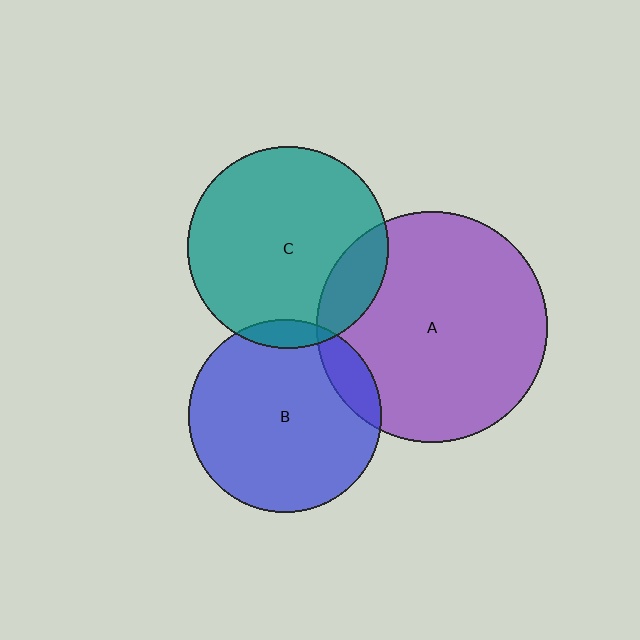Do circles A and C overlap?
Yes.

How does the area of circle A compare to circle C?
Approximately 1.3 times.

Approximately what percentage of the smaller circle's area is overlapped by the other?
Approximately 15%.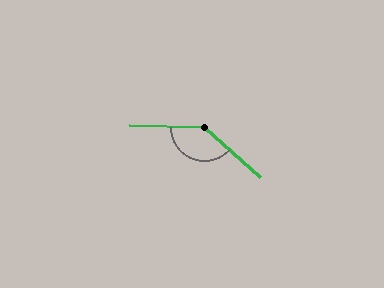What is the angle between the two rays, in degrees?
Approximately 139 degrees.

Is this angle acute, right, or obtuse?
It is obtuse.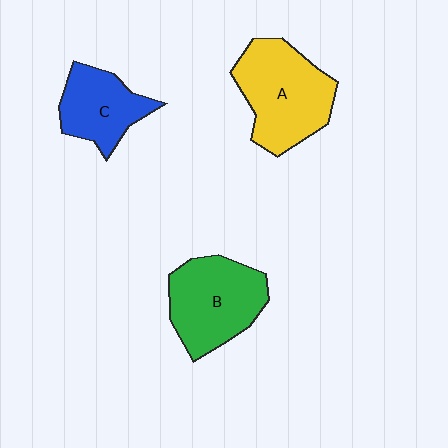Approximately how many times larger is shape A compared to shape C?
Approximately 1.5 times.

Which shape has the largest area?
Shape A (yellow).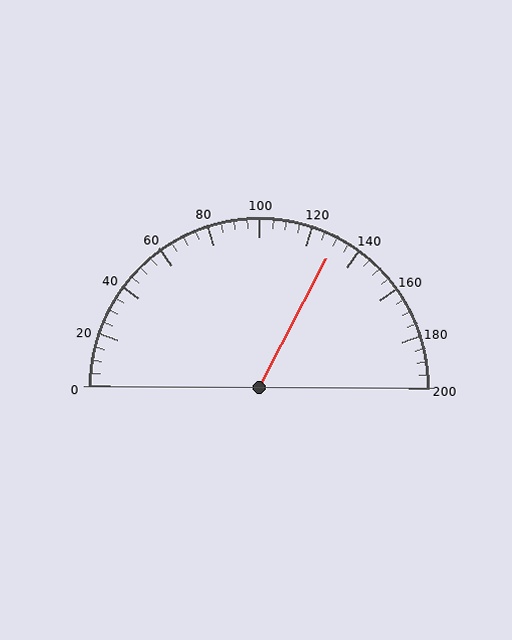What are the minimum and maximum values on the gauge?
The gauge ranges from 0 to 200.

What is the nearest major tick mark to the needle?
The nearest major tick mark is 120.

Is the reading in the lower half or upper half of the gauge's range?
The reading is in the upper half of the range (0 to 200).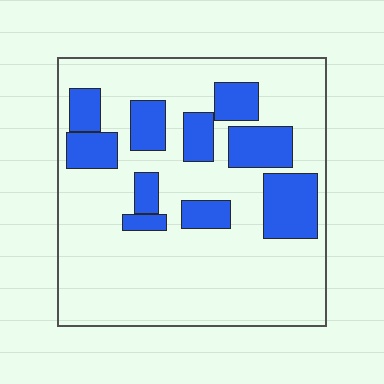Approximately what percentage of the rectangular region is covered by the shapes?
Approximately 25%.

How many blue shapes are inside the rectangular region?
10.